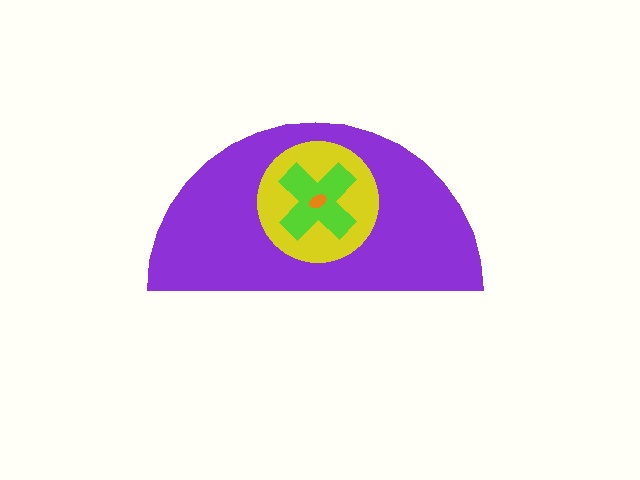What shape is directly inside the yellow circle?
The lime cross.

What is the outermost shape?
The purple semicircle.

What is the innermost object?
The orange ellipse.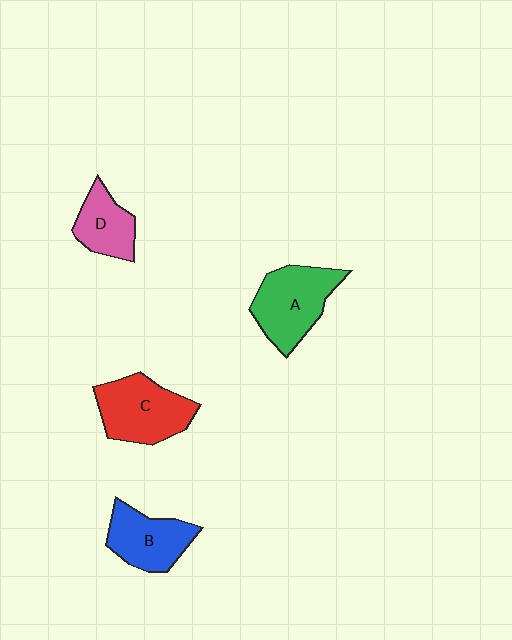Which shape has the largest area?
Shape A (green).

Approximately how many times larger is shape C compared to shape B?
Approximately 1.2 times.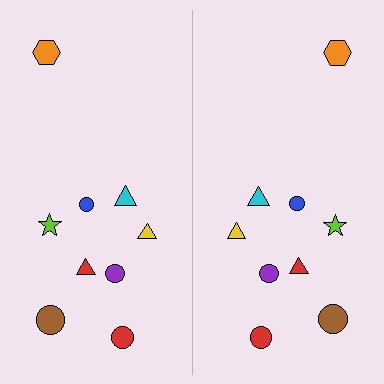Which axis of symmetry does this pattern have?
The pattern has a vertical axis of symmetry running through the center of the image.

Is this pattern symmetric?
Yes, this pattern has bilateral (reflection) symmetry.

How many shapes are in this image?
There are 18 shapes in this image.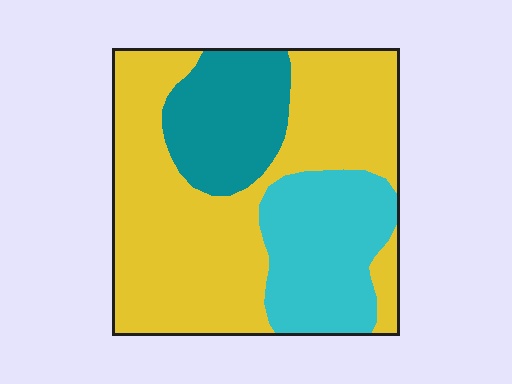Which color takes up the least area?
Teal, at roughly 20%.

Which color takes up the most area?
Yellow, at roughly 60%.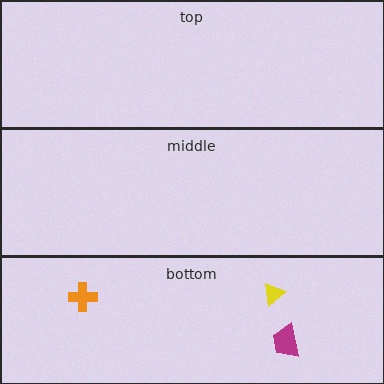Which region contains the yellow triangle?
The bottom region.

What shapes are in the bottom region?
The orange cross, the magenta trapezoid, the yellow triangle.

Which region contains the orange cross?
The bottom region.